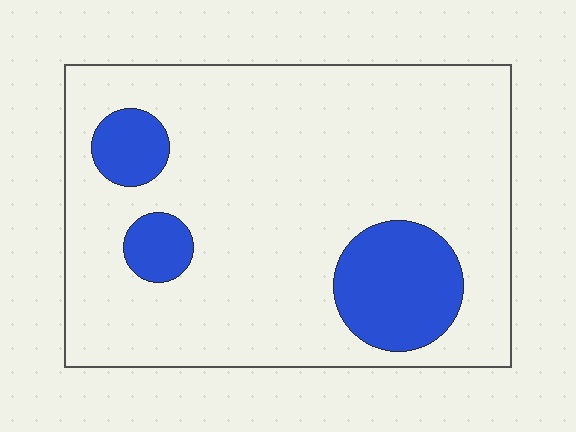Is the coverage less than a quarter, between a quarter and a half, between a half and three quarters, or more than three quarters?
Less than a quarter.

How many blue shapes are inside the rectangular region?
3.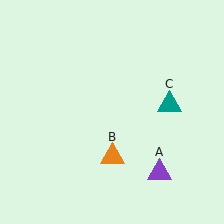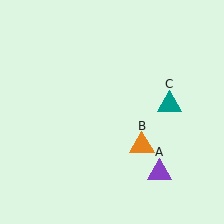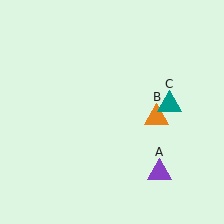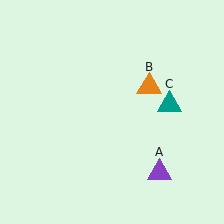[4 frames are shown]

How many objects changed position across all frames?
1 object changed position: orange triangle (object B).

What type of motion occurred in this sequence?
The orange triangle (object B) rotated counterclockwise around the center of the scene.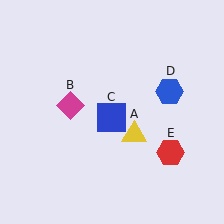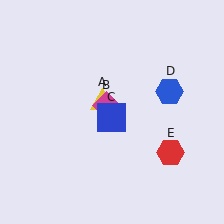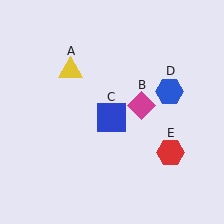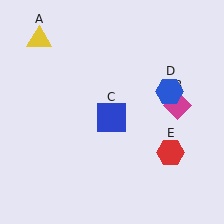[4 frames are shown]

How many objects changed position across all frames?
2 objects changed position: yellow triangle (object A), magenta diamond (object B).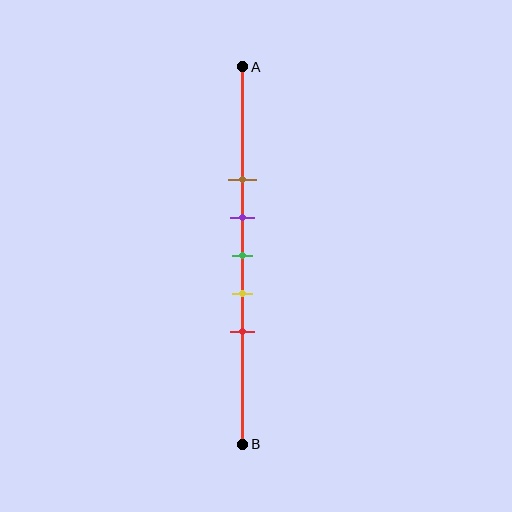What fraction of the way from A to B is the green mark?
The green mark is approximately 50% (0.5) of the way from A to B.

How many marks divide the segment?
There are 5 marks dividing the segment.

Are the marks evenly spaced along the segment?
Yes, the marks are approximately evenly spaced.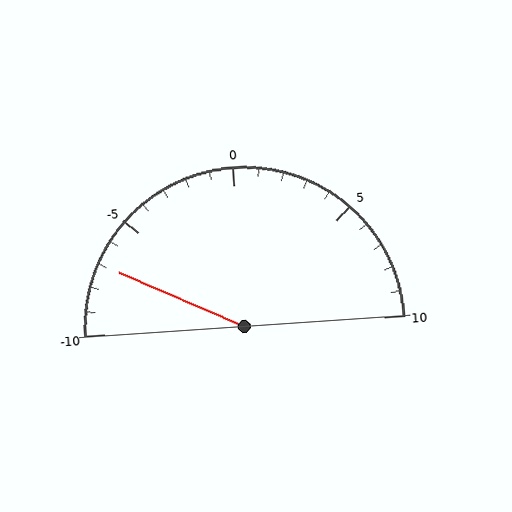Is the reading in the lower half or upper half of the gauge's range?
The reading is in the lower half of the range (-10 to 10).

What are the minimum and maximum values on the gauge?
The gauge ranges from -10 to 10.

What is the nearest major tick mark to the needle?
The nearest major tick mark is -5.